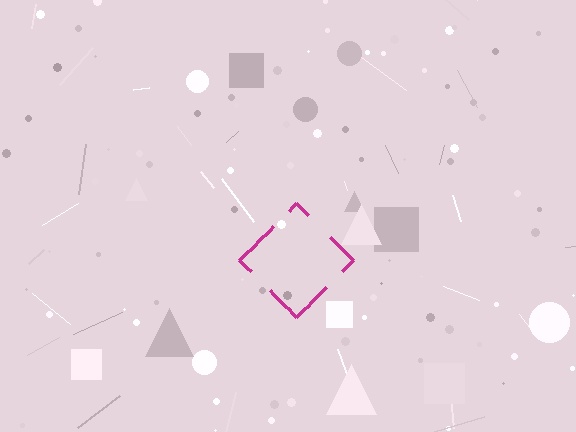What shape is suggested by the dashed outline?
The dashed outline suggests a diamond.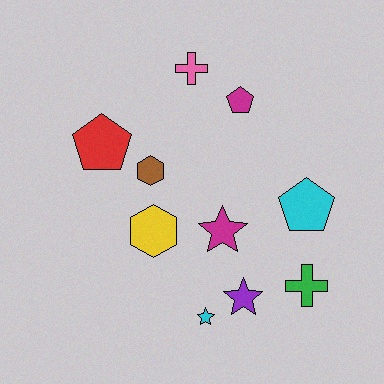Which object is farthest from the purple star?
The pink cross is farthest from the purple star.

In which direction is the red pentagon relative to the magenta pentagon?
The red pentagon is to the left of the magenta pentagon.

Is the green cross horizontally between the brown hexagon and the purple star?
No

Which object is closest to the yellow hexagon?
The brown hexagon is closest to the yellow hexagon.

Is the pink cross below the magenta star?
No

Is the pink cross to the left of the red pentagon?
No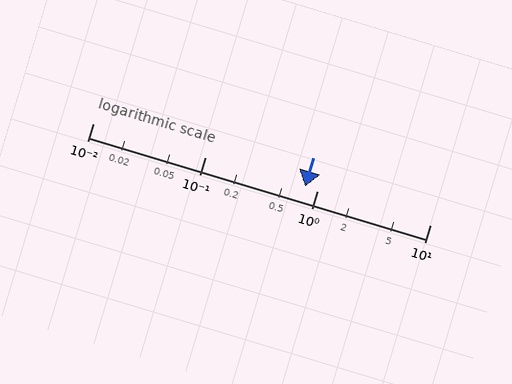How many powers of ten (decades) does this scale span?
The scale spans 3 decades, from 0.01 to 10.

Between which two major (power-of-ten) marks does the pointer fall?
The pointer is between 0.1 and 1.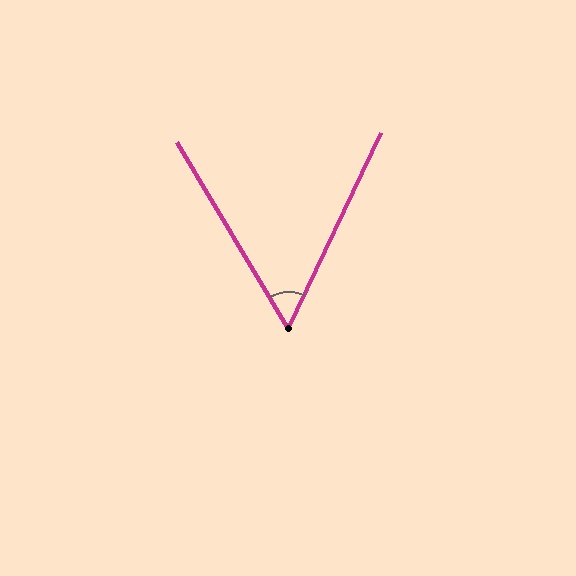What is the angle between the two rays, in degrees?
Approximately 56 degrees.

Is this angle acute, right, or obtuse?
It is acute.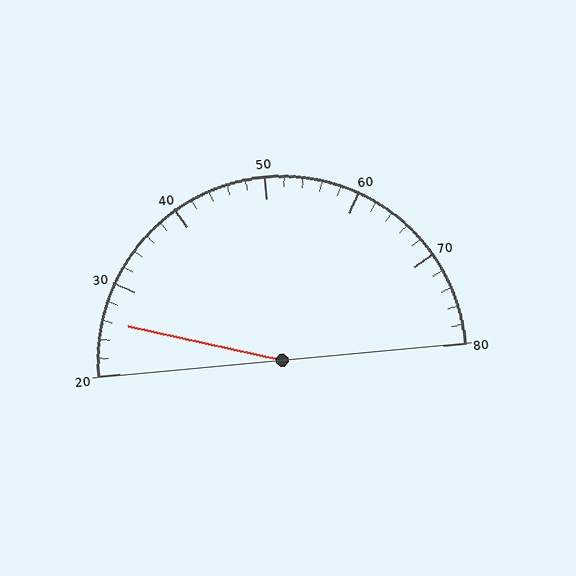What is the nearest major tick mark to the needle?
The nearest major tick mark is 30.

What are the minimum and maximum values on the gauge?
The gauge ranges from 20 to 80.